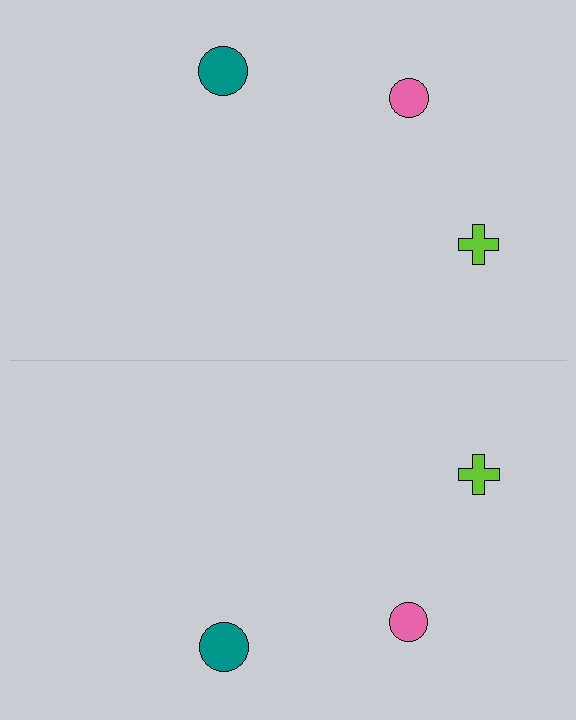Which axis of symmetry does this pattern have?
The pattern has a horizontal axis of symmetry running through the center of the image.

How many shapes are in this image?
There are 6 shapes in this image.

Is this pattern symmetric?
Yes, this pattern has bilateral (reflection) symmetry.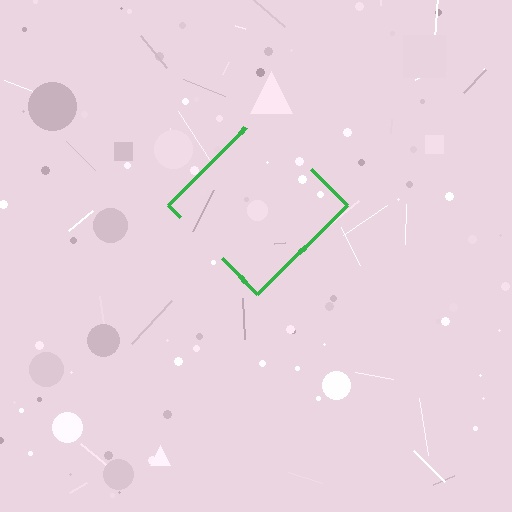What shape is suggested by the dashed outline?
The dashed outline suggests a diamond.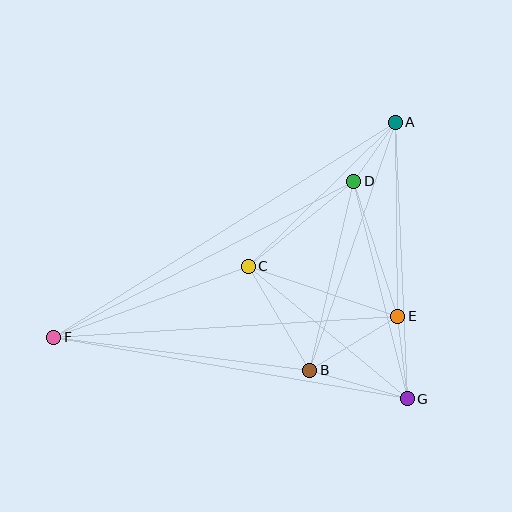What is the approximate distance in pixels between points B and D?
The distance between B and D is approximately 194 pixels.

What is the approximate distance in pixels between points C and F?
The distance between C and F is approximately 207 pixels.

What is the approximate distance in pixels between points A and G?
The distance between A and G is approximately 277 pixels.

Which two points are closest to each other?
Points A and D are closest to each other.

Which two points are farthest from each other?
Points A and F are farthest from each other.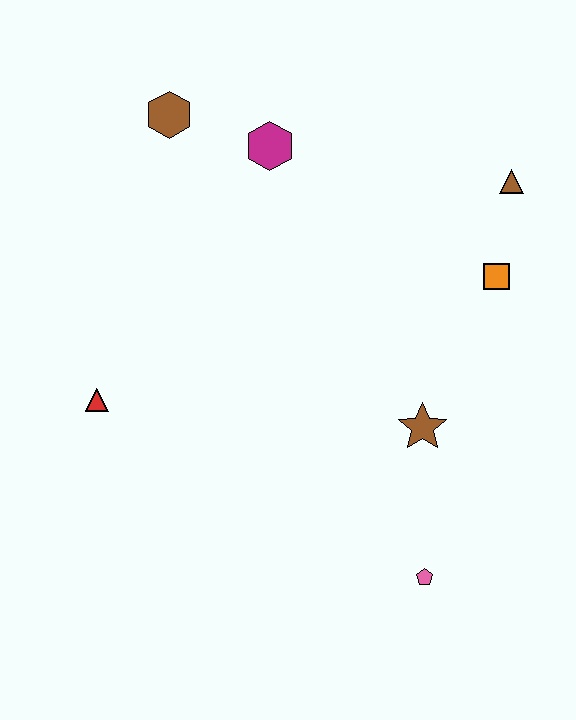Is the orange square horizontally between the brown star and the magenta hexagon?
No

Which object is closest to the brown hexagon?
The magenta hexagon is closest to the brown hexagon.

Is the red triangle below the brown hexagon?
Yes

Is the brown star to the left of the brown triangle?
Yes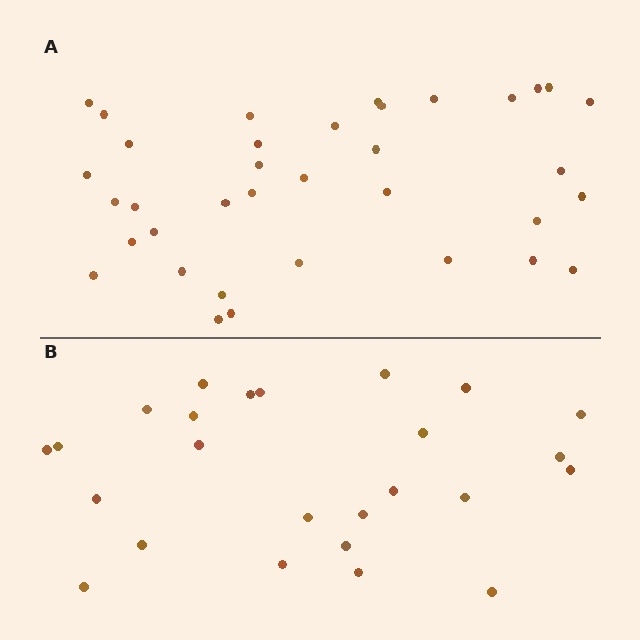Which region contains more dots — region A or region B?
Region A (the top region) has more dots.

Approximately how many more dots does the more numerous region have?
Region A has roughly 12 or so more dots than region B.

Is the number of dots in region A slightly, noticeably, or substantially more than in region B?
Region A has noticeably more, but not dramatically so. The ratio is roughly 1.4 to 1.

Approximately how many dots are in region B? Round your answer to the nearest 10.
About 20 dots. (The exact count is 25, which rounds to 20.)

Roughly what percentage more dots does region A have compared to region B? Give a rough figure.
About 45% more.